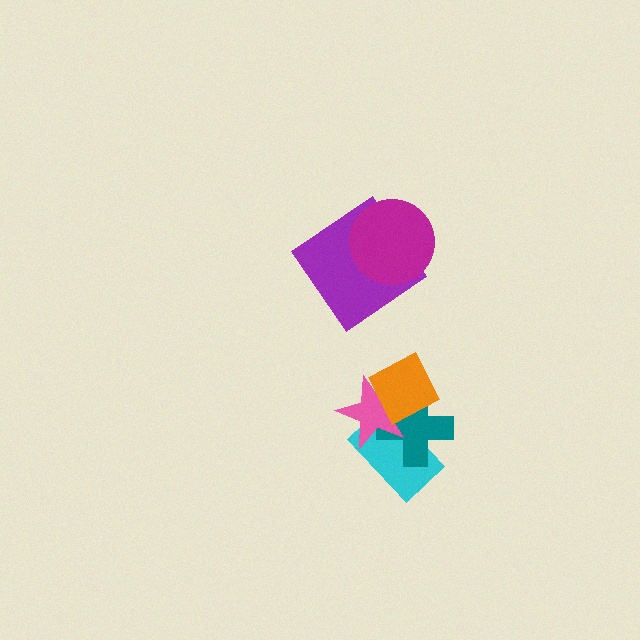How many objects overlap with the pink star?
3 objects overlap with the pink star.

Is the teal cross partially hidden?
Yes, it is partially covered by another shape.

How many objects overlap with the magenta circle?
1 object overlaps with the magenta circle.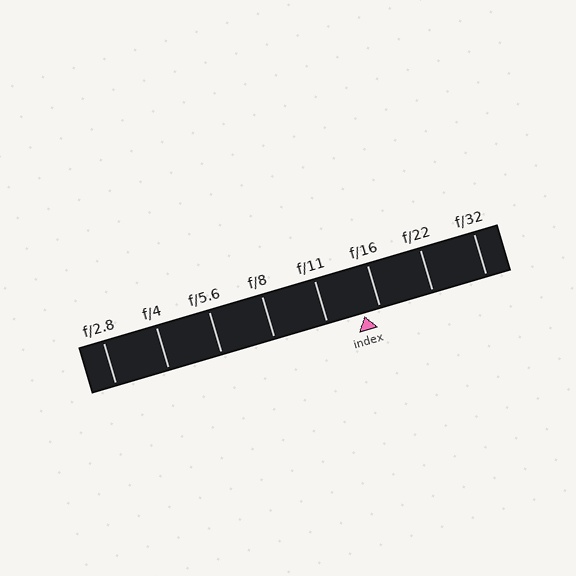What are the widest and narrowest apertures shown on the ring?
The widest aperture shown is f/2.8 and the narrowest is f/32.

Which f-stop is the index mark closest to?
The index mark is closest to f/16.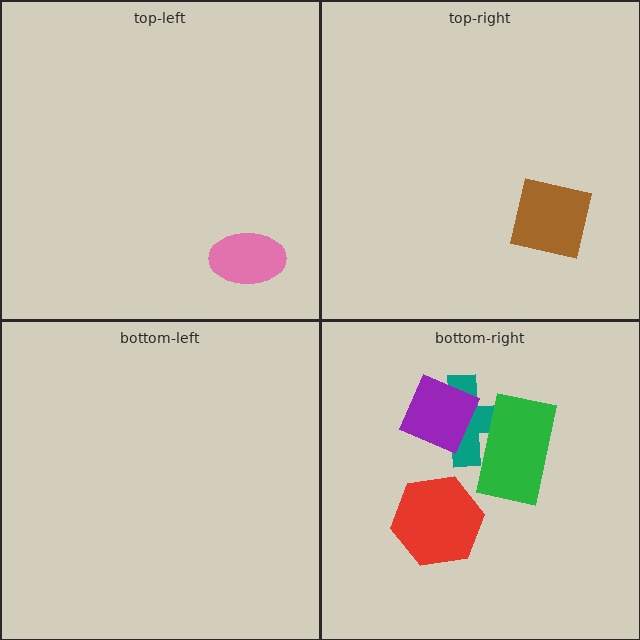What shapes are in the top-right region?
The brown square.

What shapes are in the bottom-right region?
The red hexagon, the teal cross, the purple diamond, the green rectangle.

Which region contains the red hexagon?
The bottom-right region.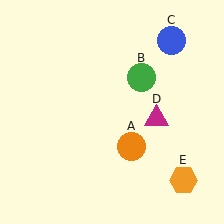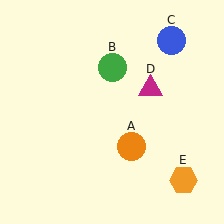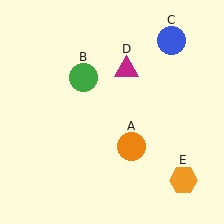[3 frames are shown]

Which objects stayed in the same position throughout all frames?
Orange circle (object A) and blue circle (object C) and orange hexagon (object E) remained stationary.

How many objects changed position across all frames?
2 objects changed position: green circle (object B), magenta triangle (object D).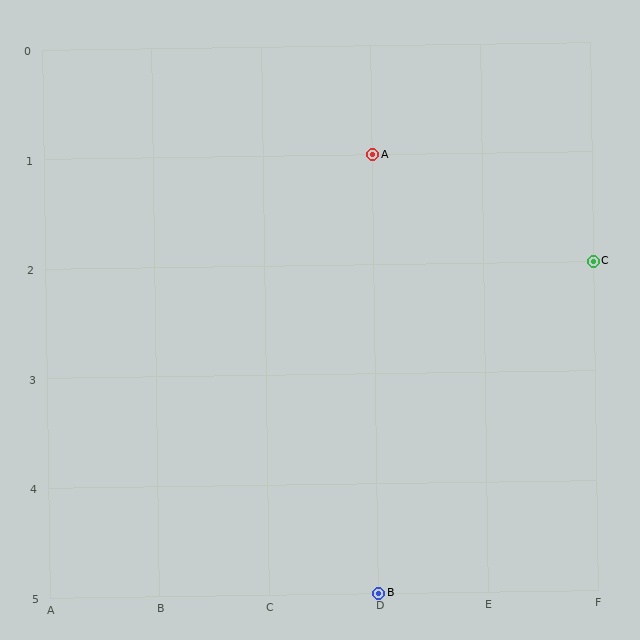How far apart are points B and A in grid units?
Points B and A are 4 rows apart.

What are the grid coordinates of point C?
Point C is at grid coordinates (F, 2).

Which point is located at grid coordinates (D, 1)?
Point A is at (D, 1).